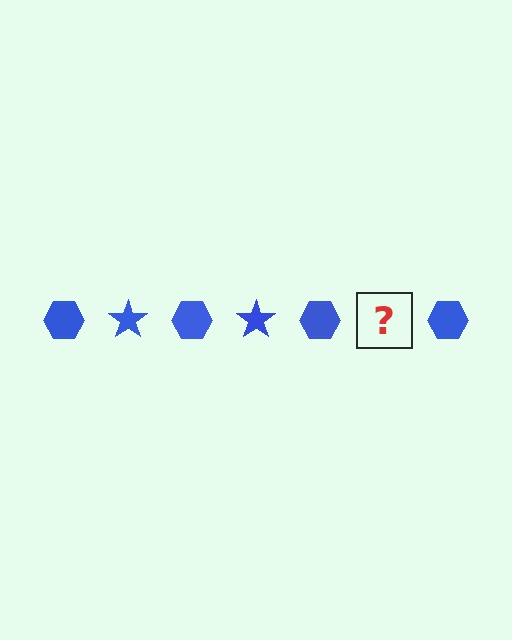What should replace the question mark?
The question mark should be replaced with a blue star.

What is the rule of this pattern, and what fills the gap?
The rule is that the pattern cycles through hexagon, star shapes in blue. The gap should be filled with a blue star.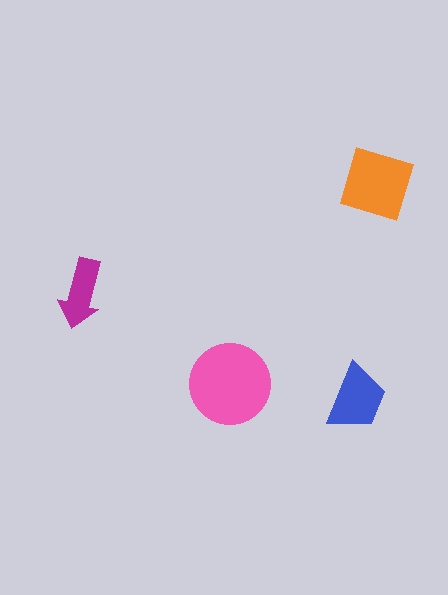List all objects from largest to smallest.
The pink circle, the orange diamond, the blue trapezoid, the magenta arrow.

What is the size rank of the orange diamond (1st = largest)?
2nd.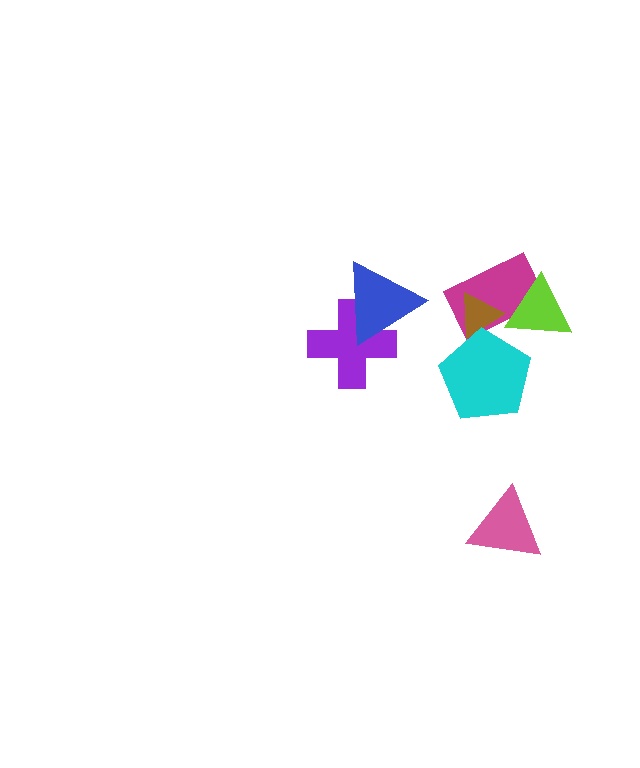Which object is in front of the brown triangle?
The cyan pentagon is in front of the brown triangle.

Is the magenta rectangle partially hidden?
Yes, it is partially covered by another shape.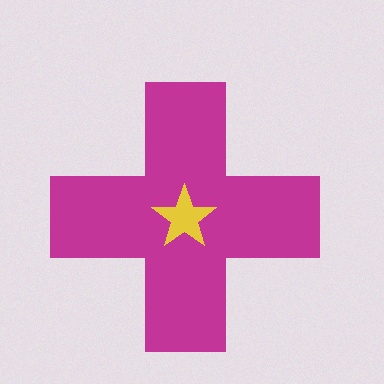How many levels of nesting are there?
2.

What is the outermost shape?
The magenta cross.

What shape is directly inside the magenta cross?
The yellow star.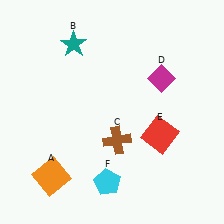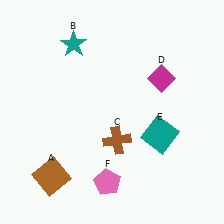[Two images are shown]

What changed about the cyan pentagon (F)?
In Image 1, F is cyan. In Image 2, it changed to pink.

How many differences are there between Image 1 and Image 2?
There are 3 differences between the two images.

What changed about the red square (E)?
In Image 1, E is red. In Image 2, it changed to teal.